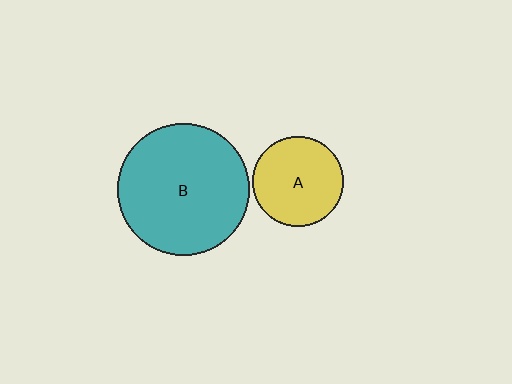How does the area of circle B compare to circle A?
Approximately 2.1 times.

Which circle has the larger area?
Circle B (teal).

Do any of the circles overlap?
No, none of the circles overlap.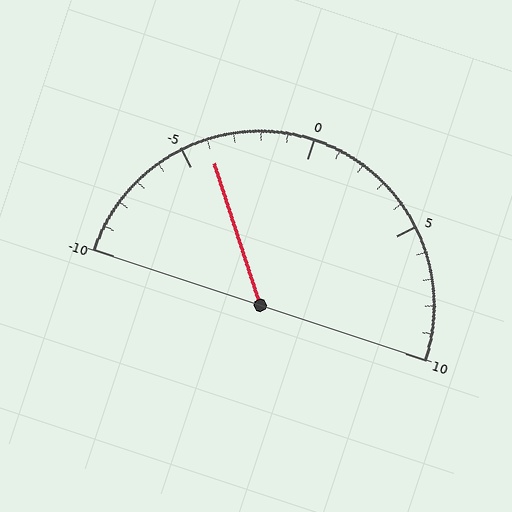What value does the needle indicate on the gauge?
The needle indicates approximately -4.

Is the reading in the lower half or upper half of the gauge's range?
The reading is in the lower half of the range (-10 to 10).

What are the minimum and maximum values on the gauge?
The gauge ranges from -10 to 10.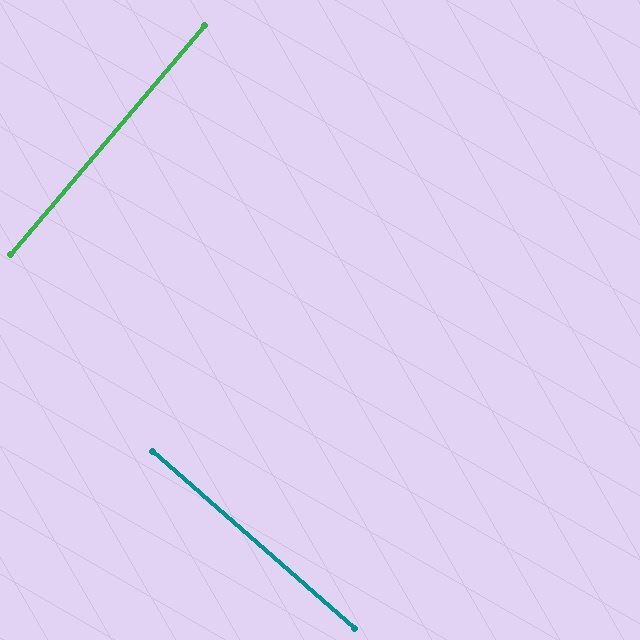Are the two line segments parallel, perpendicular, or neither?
Perpendicular — they meet at approximately 89°.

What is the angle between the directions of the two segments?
Approximately 89 degrees.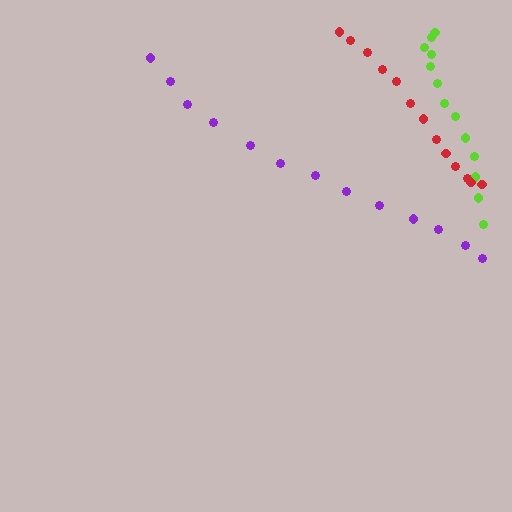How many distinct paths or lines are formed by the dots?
There are 3 distinct paths.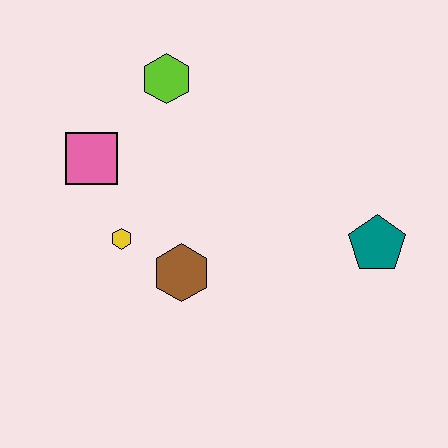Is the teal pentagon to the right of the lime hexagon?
Yes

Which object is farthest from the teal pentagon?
The pink square is farthest from the teal pentagon.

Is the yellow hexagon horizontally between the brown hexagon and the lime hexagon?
No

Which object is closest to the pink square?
The yellow hexagon is closest to the pink square.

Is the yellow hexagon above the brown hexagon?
Yes